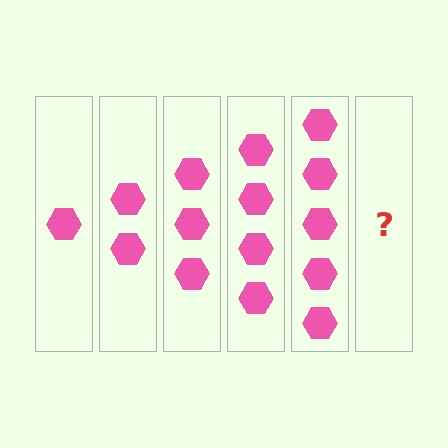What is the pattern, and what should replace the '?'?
The pattern is that each step adds one more hexagon. The '?' should be 6 hexagons.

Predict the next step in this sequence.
The next step is 6 hexagons.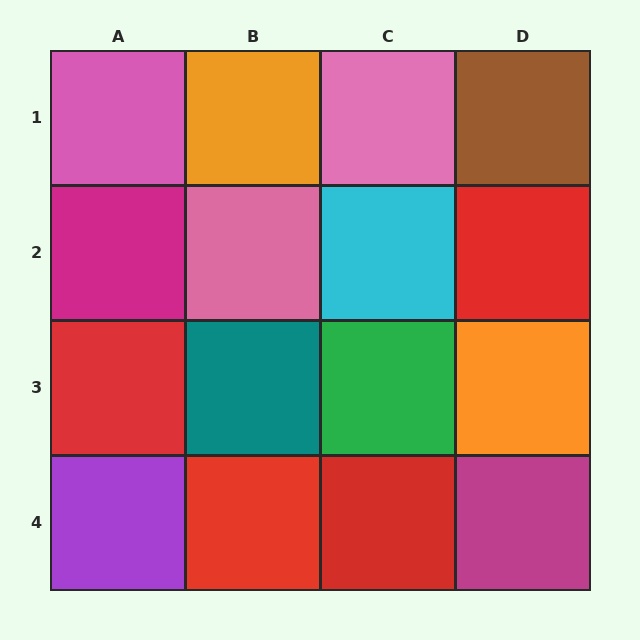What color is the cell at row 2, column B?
Pink.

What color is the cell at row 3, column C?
Green.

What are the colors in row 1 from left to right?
Pink, orange, pink, brown.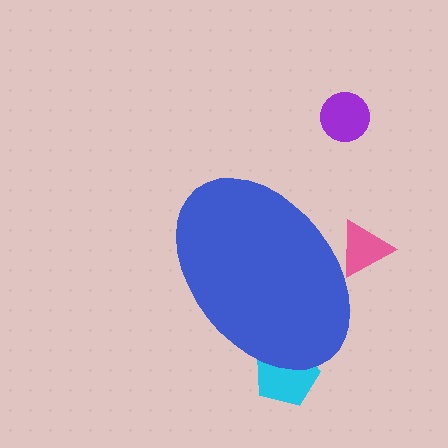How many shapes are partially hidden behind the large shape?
2 shapes are partially hidden.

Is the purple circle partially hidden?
No, the purple circle is fully visible.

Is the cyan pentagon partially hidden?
Yes, the cyan pentagon is partially hidden behind the blue ellipse.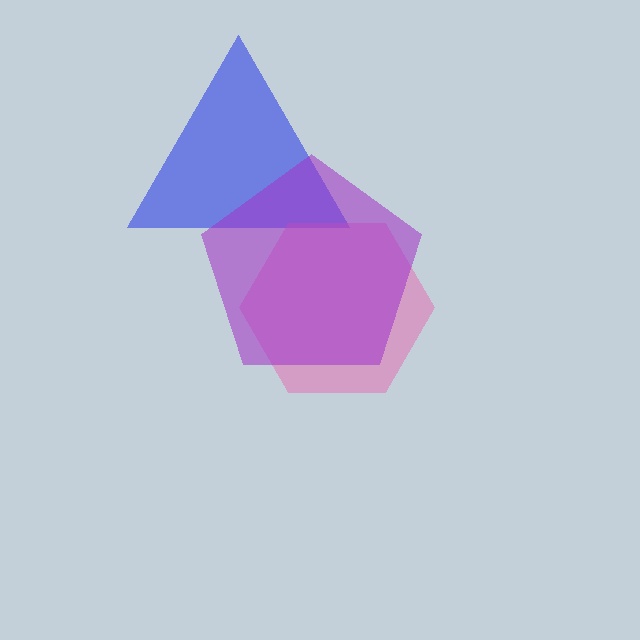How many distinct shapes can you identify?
There are 3 distinct shapes: a blue triangle, a pink hexagon, a purple pentagon.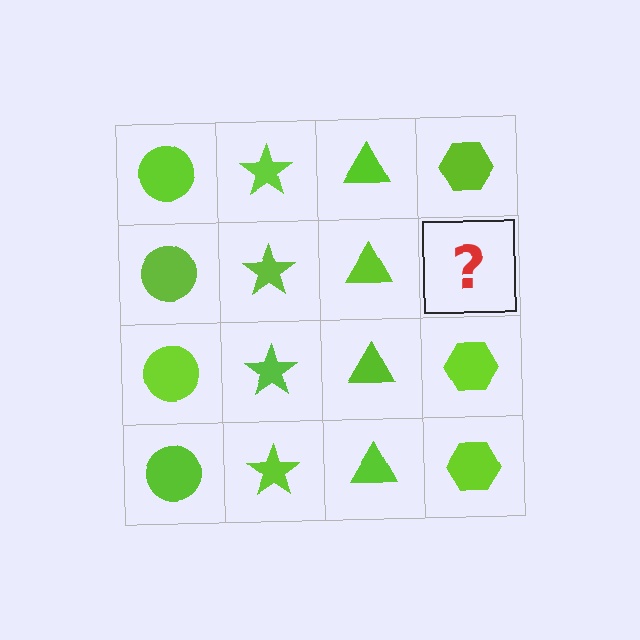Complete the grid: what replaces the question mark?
The question mark should be replaced with a lime hexagon.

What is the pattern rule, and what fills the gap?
The rule is that each column has a consistent shape. The gap should be filled with a lime hexagon.